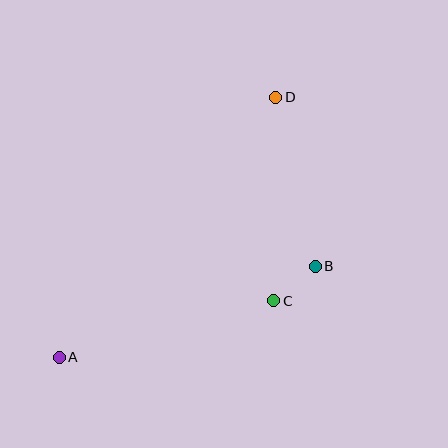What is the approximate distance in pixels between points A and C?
The distance between A and C is approximately 222 pixels.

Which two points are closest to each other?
Points B and C are closest to each other.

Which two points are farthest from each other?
Points A and D are farthest from each other.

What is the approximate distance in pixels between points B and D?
The distance between B and D is approximately 174 pixels.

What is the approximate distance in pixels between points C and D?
The distance between C and D is approximately 204 pixels.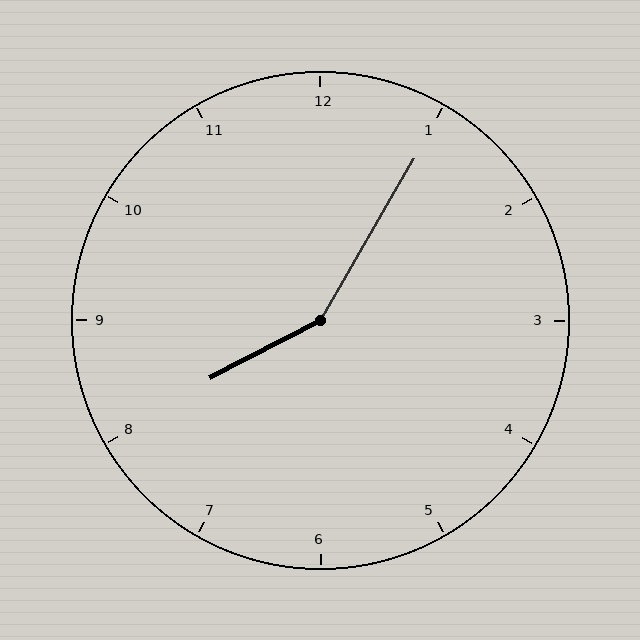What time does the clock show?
8:05.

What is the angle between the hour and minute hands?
Approximately 148 degrees.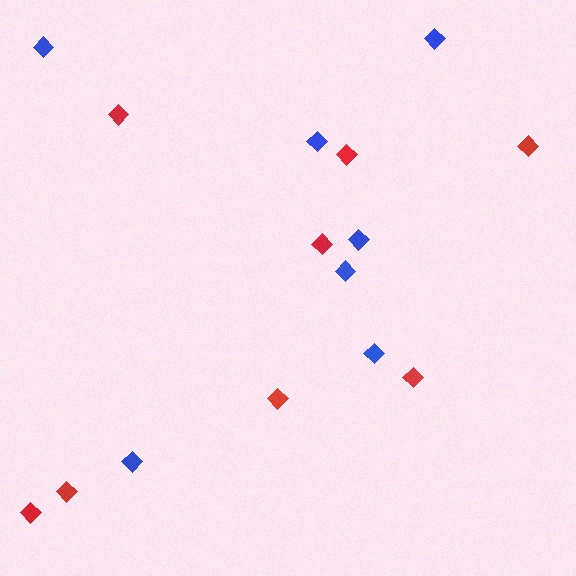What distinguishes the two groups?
There are 2 groups: one group of blue diamonds (7) and one group of red diamonds (8).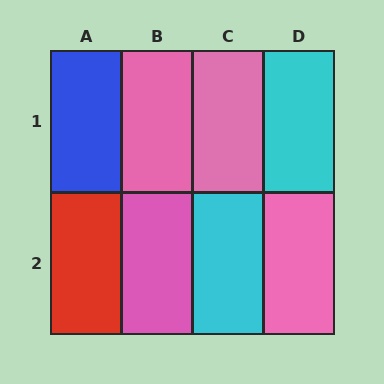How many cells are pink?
4 cells are pink.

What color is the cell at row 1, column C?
Pink.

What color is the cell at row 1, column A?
Blue.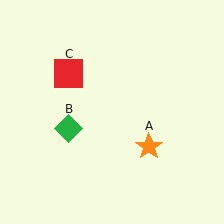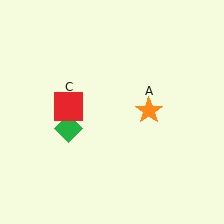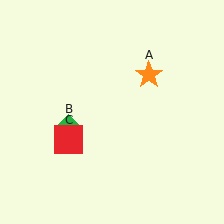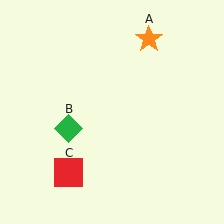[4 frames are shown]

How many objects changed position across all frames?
2 objects changed position: orange star (object A), red square (object C).